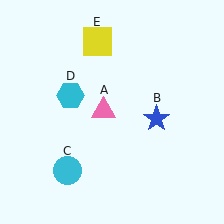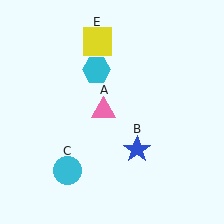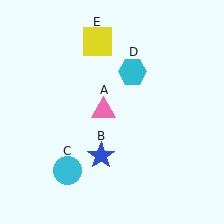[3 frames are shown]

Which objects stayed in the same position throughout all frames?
Pink triangle (object A) and cyan circle (object C) and yellow square (object E) remained stationary.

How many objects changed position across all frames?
2 objects changed position: blue star (object B), cyan hexagon (object D).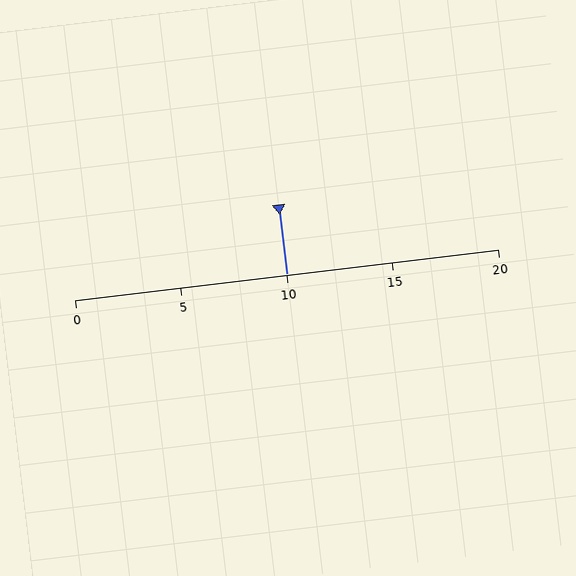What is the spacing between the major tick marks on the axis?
The major ticks are spaced 5 apart.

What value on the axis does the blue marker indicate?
The marker indicates approximately 10.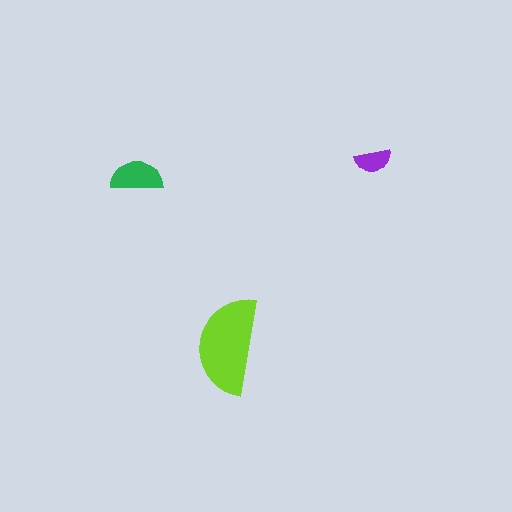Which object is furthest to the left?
The green semicircle is leftmost.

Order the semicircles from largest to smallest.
the lime one, the green one, the purple one.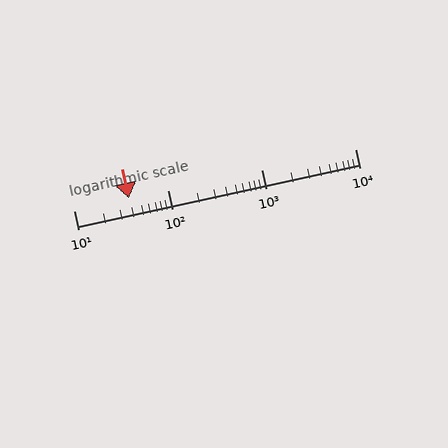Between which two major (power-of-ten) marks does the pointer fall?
The pointer is between 10 and 100.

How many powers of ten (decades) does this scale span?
The scale spans 3 decades, from 10 to 10000.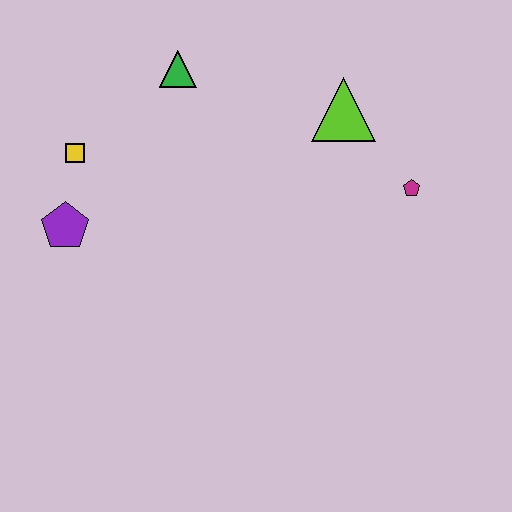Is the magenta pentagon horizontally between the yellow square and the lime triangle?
No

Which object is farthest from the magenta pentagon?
The purple pentagon is farthest from the magenta pentagon.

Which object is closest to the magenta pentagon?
The lime triangle is closest to the magenta pentagon.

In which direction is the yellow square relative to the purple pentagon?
The yellow square is above the purple pentagon.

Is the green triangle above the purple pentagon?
Yes